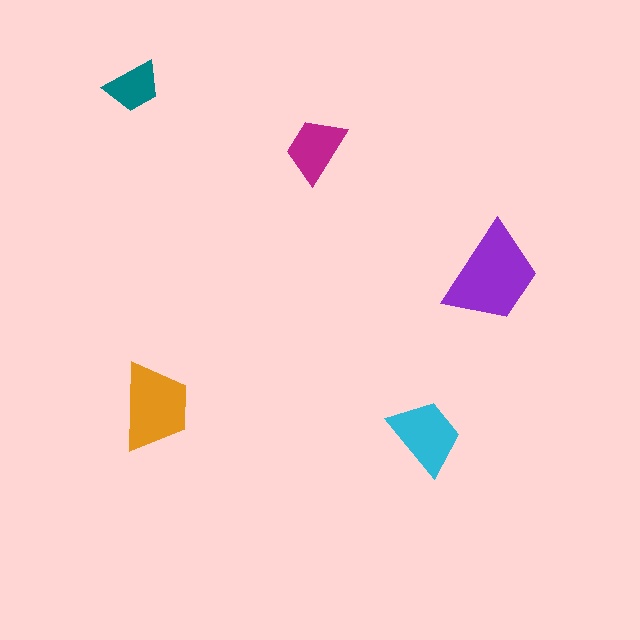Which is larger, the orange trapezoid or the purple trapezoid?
The purple one.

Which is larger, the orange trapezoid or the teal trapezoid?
The orange one.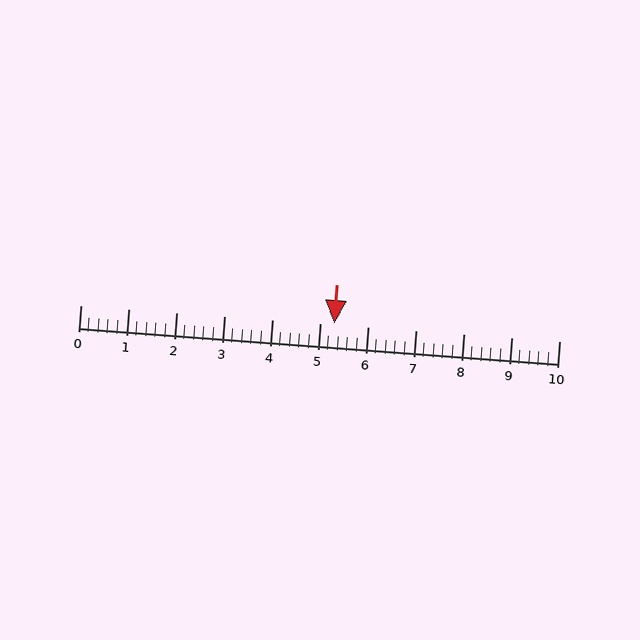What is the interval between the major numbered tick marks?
The major tick marks are spaced 1 units apart.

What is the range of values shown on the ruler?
The ruler shows values from 0 to 10.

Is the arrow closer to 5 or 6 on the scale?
The arrow is closer to 5.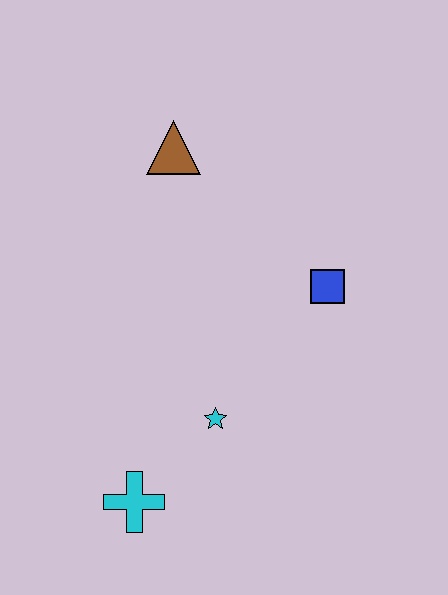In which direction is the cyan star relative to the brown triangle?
The cyan star is below the brown triangle.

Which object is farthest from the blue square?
The cyan cross is farthest from the blue square.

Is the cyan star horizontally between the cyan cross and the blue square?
Yes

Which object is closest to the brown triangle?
The blue square is closest to the brown triangle.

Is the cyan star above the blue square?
No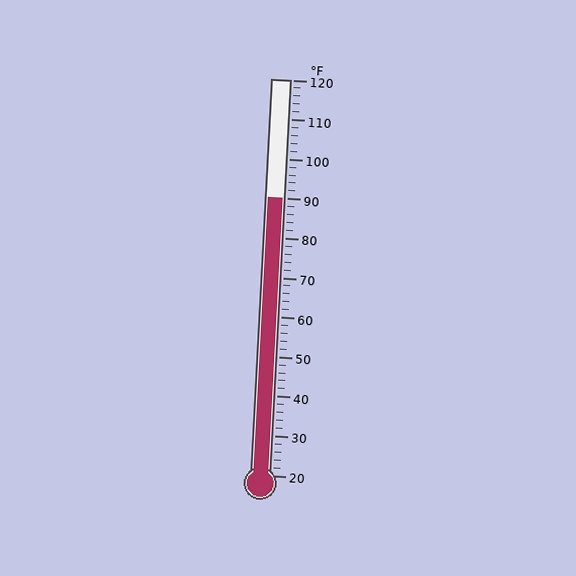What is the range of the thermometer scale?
The thermometer scale ranges from 20°F to 120°F.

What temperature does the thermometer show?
The thermometer shows approximately 90°F.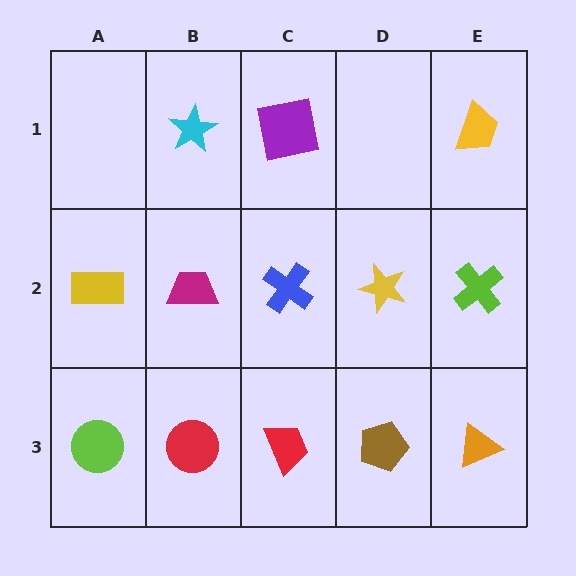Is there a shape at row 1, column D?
No, that cell is empty.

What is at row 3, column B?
A red circle.